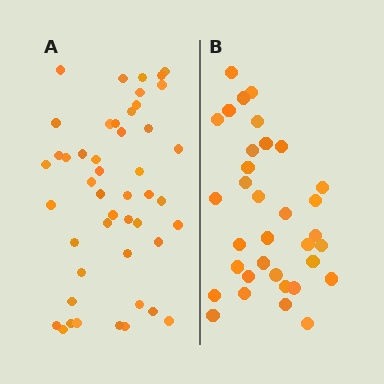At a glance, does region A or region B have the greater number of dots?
Region A (the left region) has more dots.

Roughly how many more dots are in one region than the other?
Region A has approximately 15 more dots than region B.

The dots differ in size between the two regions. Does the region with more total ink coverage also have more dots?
No. Region B has more total ink coverage because its dots are larger, but region A actually contains more individual dots. Total area can be misleading — the number of items is what matters here.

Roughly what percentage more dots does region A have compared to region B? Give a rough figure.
About 40% more.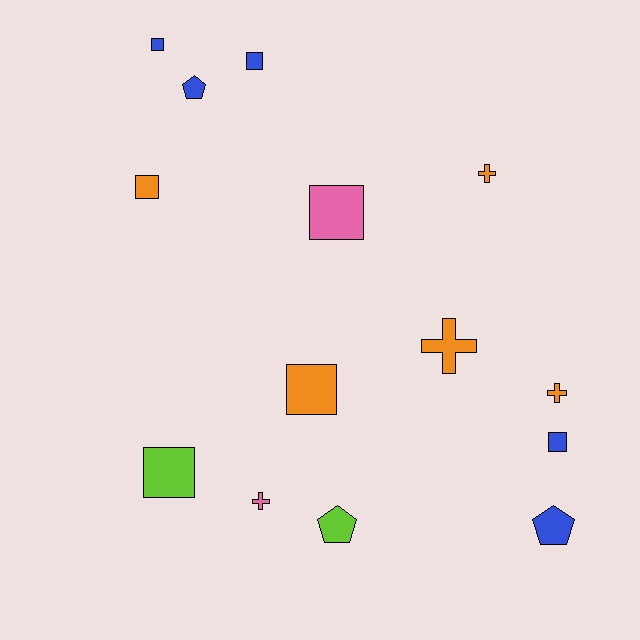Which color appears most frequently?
Blue, with 5 objects.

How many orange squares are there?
There are 2 orange squares.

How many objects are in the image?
There are 14 objects.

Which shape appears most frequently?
Square, with 7 objects.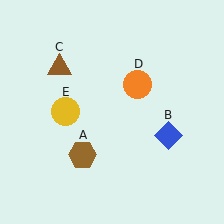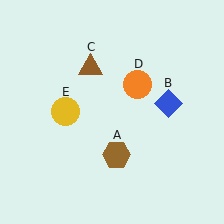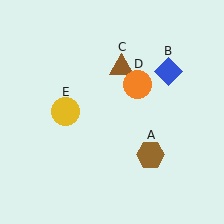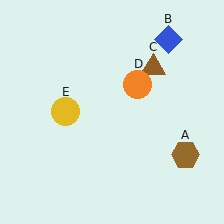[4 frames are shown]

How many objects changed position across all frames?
3 objects changed position: brown hexagon (object A), blue diamond (object B), brown triangle (object C).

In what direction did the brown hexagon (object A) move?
The brown hexagon (object A) moved right.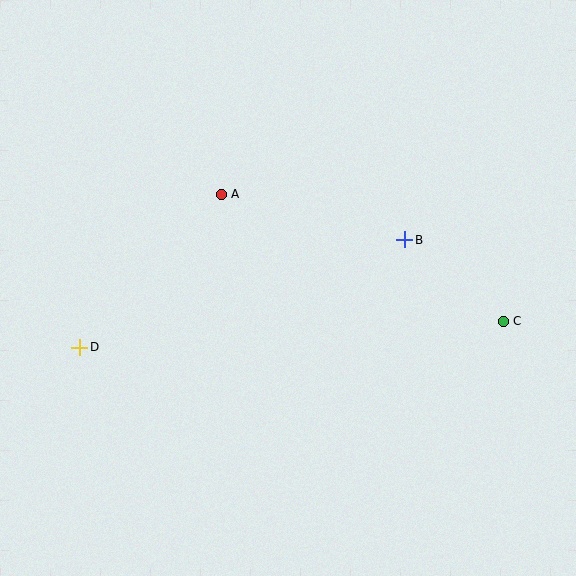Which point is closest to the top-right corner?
Point B is closest to the top-right corner.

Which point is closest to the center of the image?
Point A at (221, 194) is closest to the center.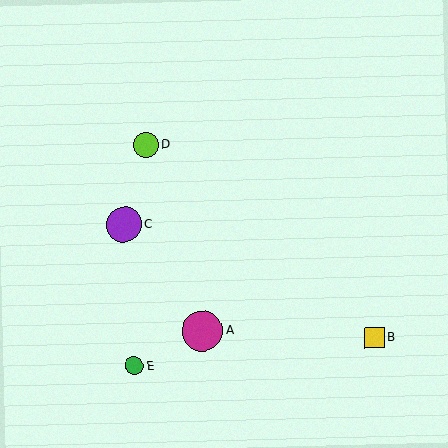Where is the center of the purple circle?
The center of the purple circle is at (124, 224).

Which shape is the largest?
The magenta circle (labeled A) is the largest.